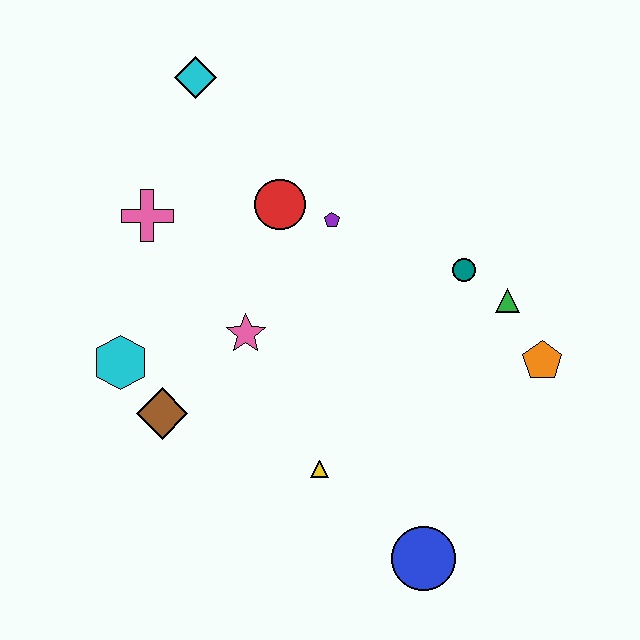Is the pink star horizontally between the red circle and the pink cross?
Yes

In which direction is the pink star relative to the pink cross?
The pink star is below the pink cross.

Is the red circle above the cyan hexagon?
Yes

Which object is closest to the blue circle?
The yellow triangle is closest to the blue circle.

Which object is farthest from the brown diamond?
The orange pentagon is farthest from the brown diamond.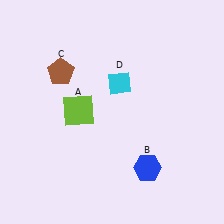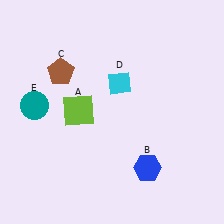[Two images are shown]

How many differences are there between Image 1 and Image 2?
There is 1 difference between the two images.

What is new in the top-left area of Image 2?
A teal circle (E) was added in the top-left area of Image 2.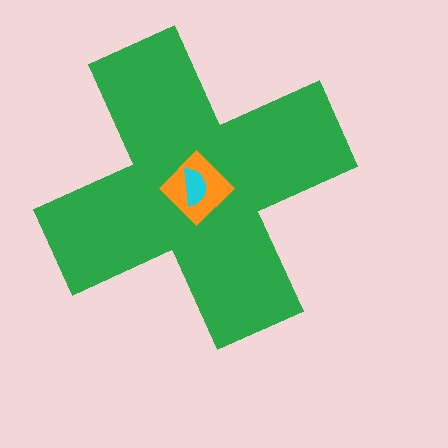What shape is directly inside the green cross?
The orange diamond.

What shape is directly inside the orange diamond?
The cyan semicircle.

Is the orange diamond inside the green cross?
Yes.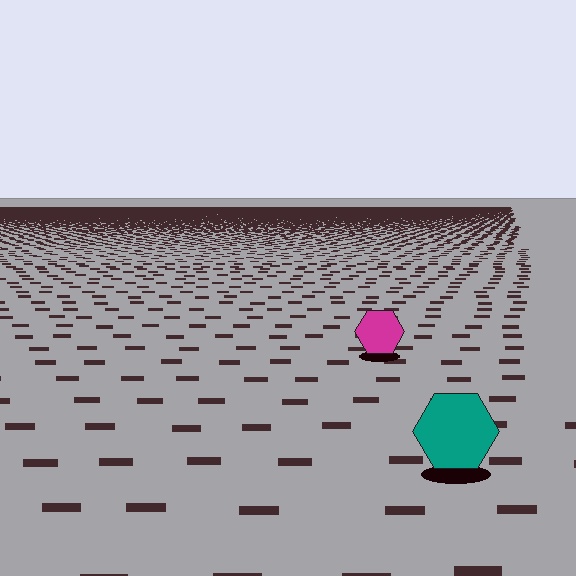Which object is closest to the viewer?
The teal hexagon is closest. The texture marks near it are larger and more spread out.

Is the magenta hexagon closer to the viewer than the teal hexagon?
No. The teal hexagon is closer — you can tell from the texture gradient: the ground texture is coarser near it.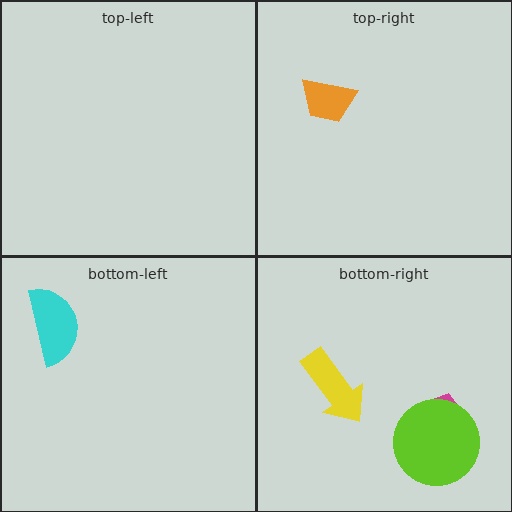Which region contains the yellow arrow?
The bottom-right region.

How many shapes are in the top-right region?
1.